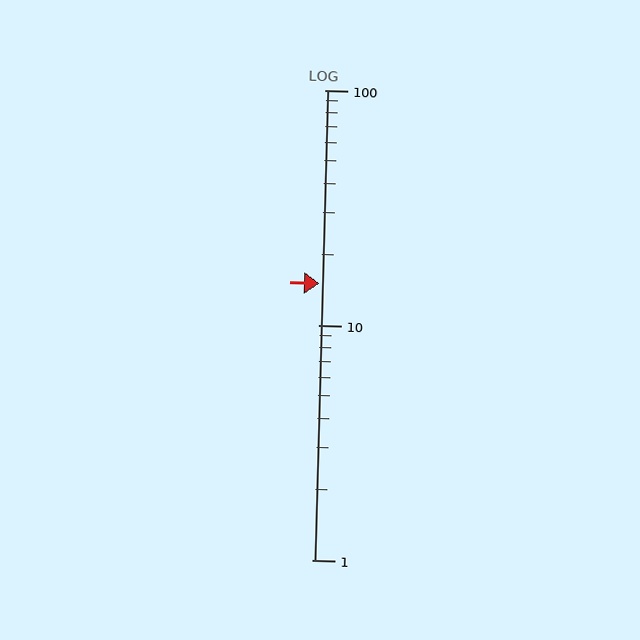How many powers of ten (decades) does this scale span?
The scale spans 2 decades, from 1 to 100.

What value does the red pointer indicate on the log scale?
The pointer indicates approximately 15.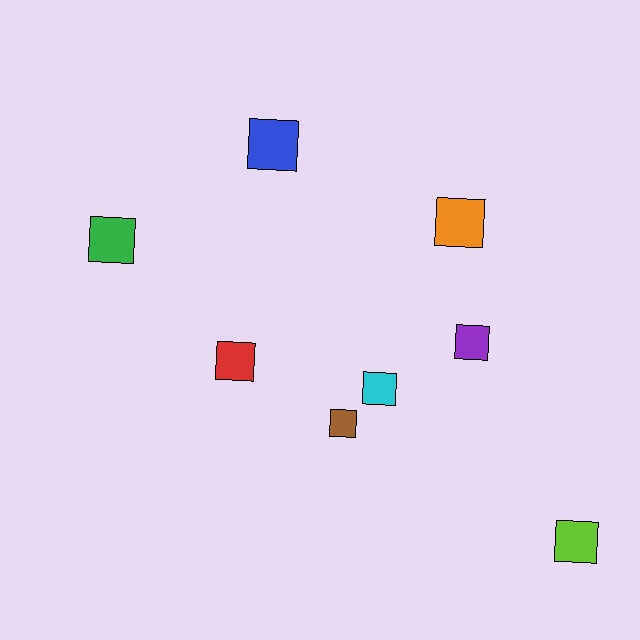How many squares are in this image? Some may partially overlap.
There are 8 squares.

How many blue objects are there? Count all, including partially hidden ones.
There is 1 blue object.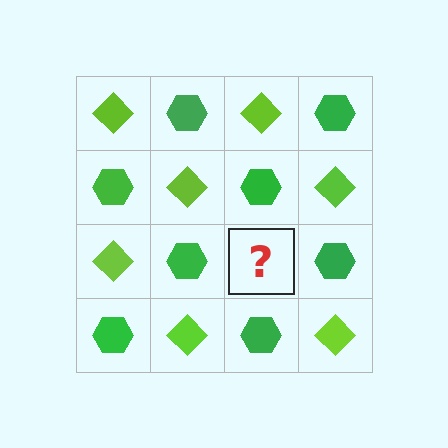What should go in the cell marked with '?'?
The missing cell should contain a lime diamond.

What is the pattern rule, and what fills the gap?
The rule is that it alternates lime diamond and green hexagon in a checkerboard pattern. The gap should be filled with a lime diamond.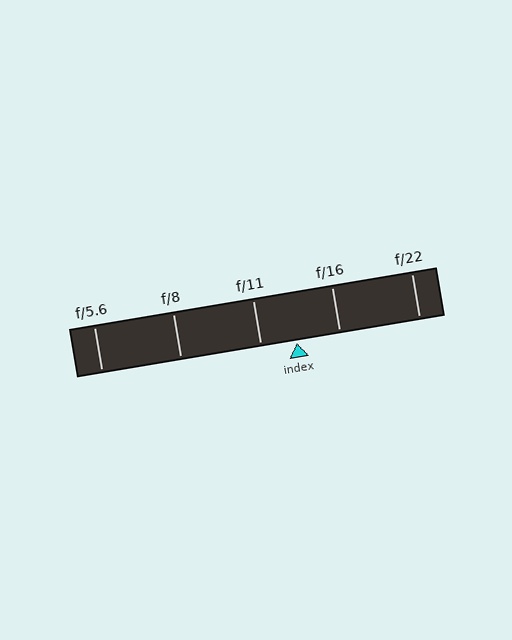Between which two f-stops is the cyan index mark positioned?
The index mark is between f/11 and f/16.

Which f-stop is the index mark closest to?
The index mark is closest to f/11.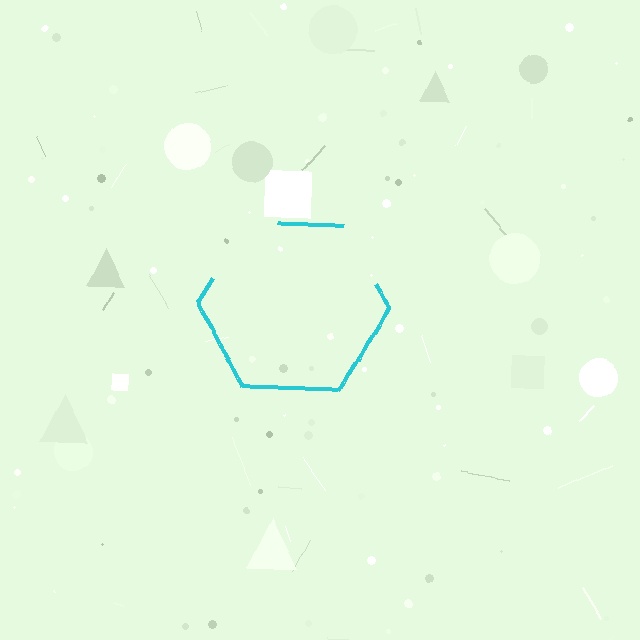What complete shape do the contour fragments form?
The contour fragments form a hexagon.